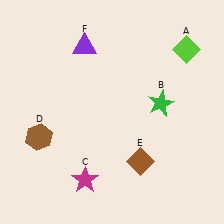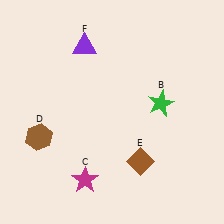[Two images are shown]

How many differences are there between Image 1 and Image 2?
There is 1 difference between the two images.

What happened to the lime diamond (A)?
The lime diamond (A) was removed in Image 2. It was in the top-right area of Image 1.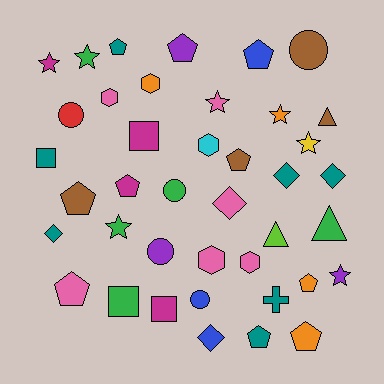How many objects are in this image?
There are 40 objects.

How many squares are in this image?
There are 4 squares.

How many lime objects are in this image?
There is 1 lime object.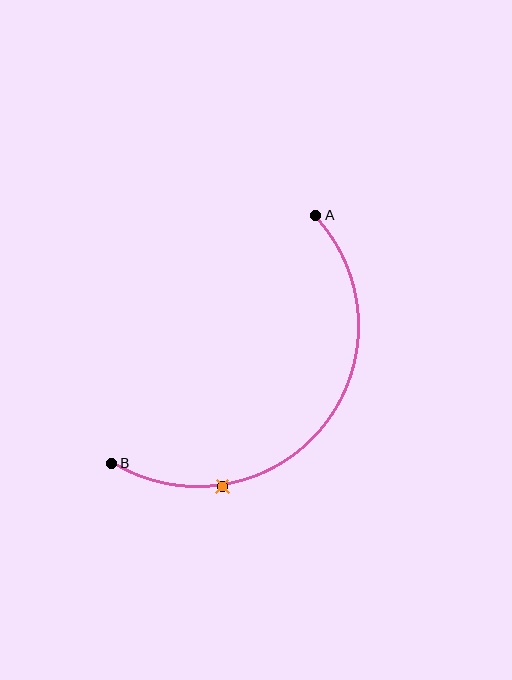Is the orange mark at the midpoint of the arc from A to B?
No. The orange mark lies on the arc but is closer to endpoint B. The arc midpoint would be at the point on the curve equidistant along the arc from both A and B.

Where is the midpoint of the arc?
The arc midpoint is the point on the curve farthest from the straight line joining A and B. It sits below and to the right of that line.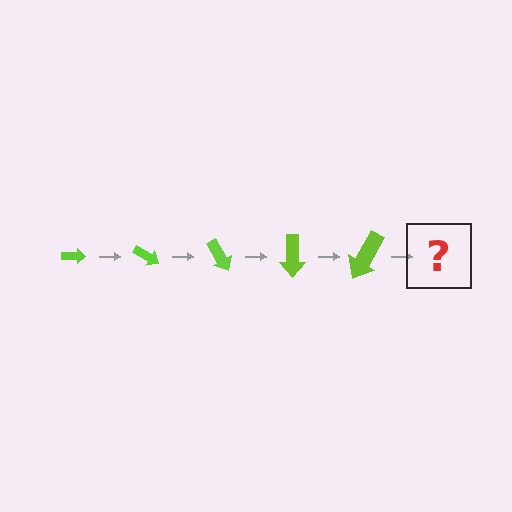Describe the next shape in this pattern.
It should be an arrow, larger than the previous one and rotated 150 degrees from the start.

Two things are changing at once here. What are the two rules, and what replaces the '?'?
The two rules are that the arrow grows larger each step and it rotates 30 degrees each step. The '?' should be an arrow, larger than the previous one and rotated 150 degrees from the start.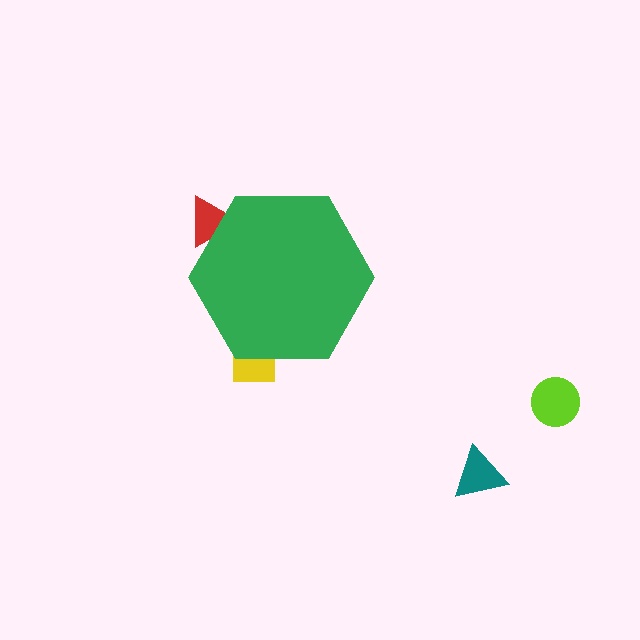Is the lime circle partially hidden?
No, the lime circle is fully visible.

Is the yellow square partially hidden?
Yes, the yellow square is partially hidden behind the green hexagon.